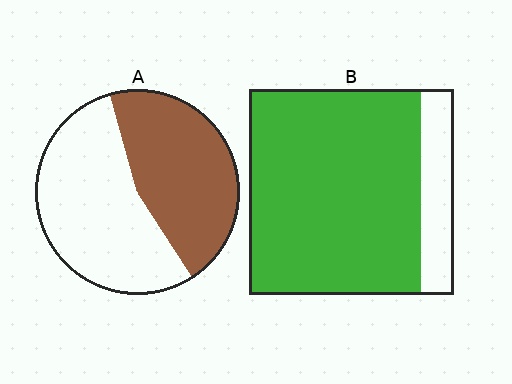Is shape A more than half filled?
No.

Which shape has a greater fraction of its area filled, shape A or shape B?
Shape B.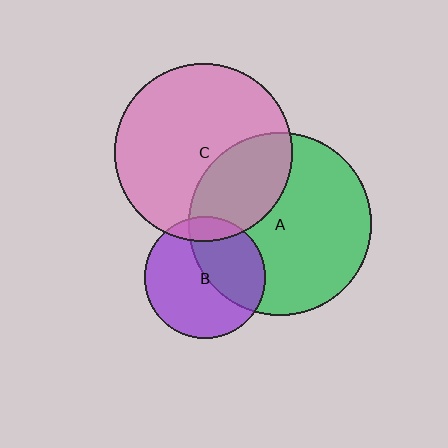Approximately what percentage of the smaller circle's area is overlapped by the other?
Approximately 30%.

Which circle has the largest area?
Circle A (green).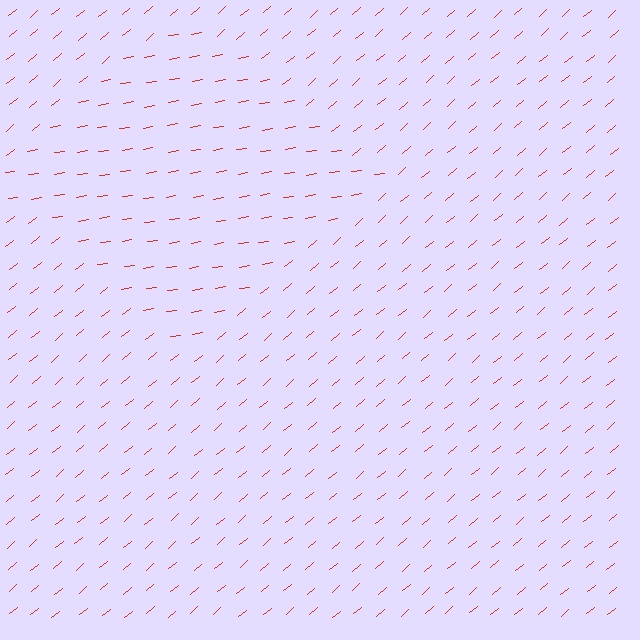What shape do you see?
I see a diamond.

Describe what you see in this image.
The image is filled with small red line segments. A diamond region in the image has lines oriented differently from the surrounding lines, creating a visible texture boundary.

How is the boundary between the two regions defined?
The boundary is defined purely by a change in line orientation (approximately 31 degrees difference). All lines are the same color and thickness.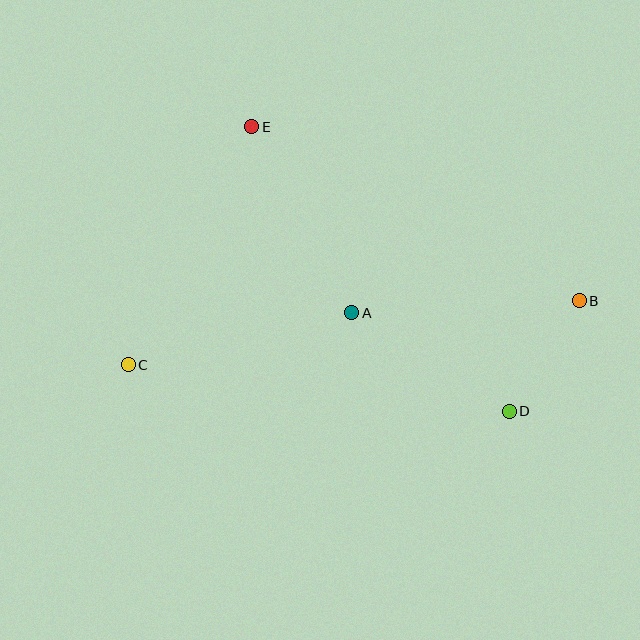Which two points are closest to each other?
Points B and D are closest to each other.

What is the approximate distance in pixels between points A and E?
The distance between A and E is approximately 211 pixels.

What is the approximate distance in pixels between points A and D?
The distance between A and D is approximately 186 pixels.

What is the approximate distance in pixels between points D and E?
The distance between D and E is approximately 384 pixels.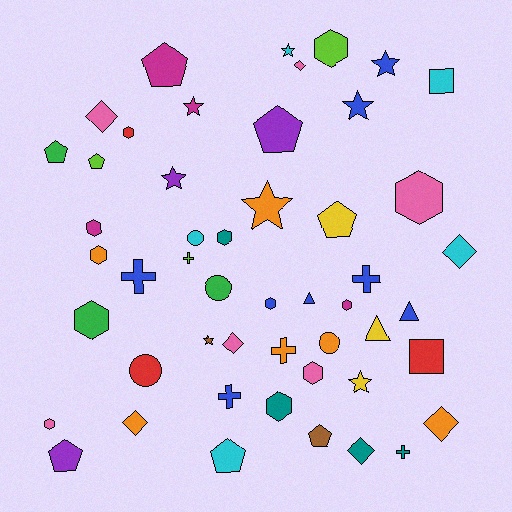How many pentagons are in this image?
There are 8 pentagons.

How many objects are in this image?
There are 50 objects.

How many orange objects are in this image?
There are 6 orange objects.